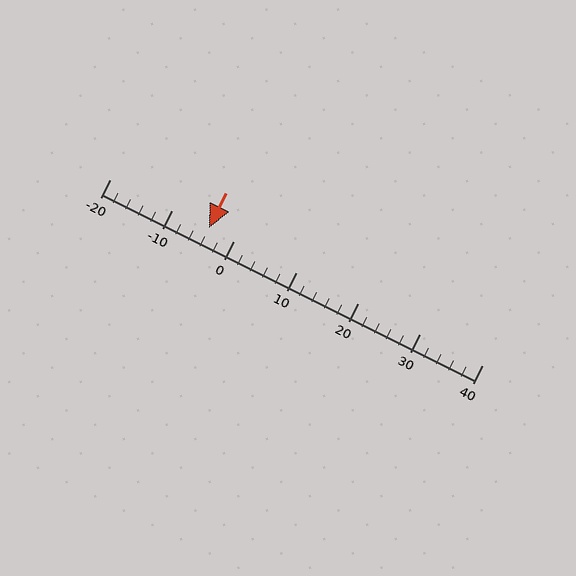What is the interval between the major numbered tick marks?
The major tick marks are spaced 10 units apart.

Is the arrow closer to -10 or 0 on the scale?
The arrow is closer to 0.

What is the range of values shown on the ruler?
The ruler shows values from -20 to 40.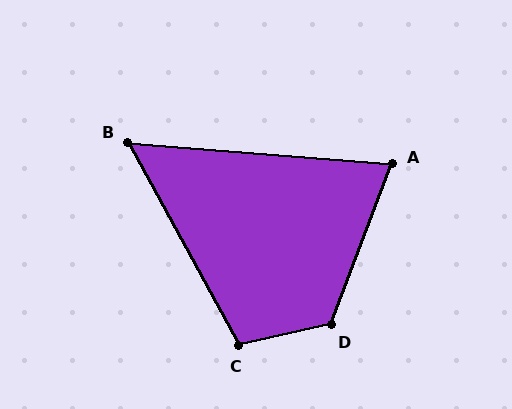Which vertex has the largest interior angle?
D, at approximately 123 degrees.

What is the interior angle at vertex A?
Approximately 74 degrees (acute).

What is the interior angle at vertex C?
Approximately 106 degrees (obtuse).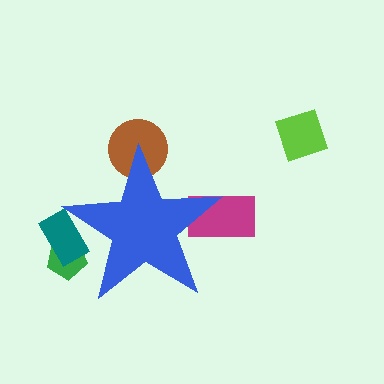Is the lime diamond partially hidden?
No, the lime diamond is fully visible.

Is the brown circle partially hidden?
Yes, the brown circle is partially hidden behind the blue star.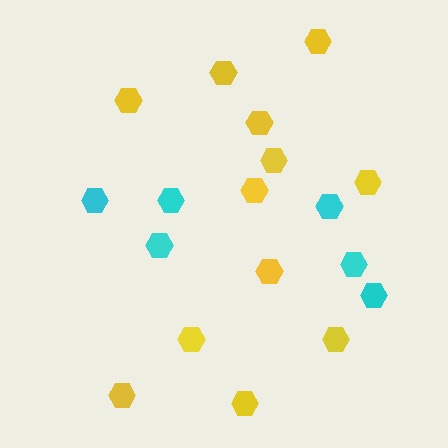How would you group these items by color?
There are 2 groups: one group of yellow hexagons (12) and one group of cyan hexagons (6).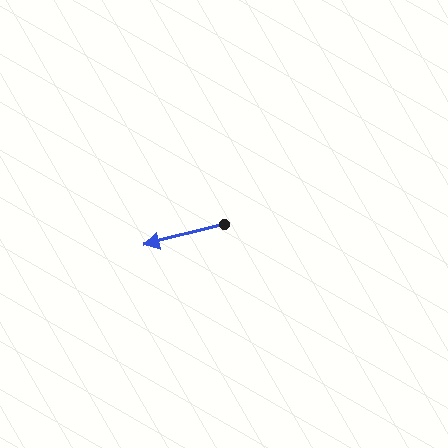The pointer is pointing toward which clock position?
Roughly 9 o'clock.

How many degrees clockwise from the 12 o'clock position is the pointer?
Approximately 256 degrees.